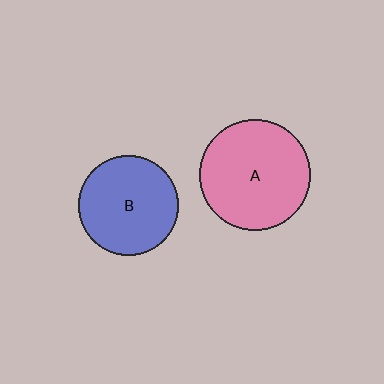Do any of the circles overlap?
No, none of the circles overlap.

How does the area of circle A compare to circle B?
Approximately 1.2 times.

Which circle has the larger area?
Circle A (pink).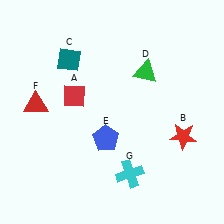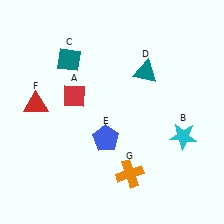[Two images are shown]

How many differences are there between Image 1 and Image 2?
There are 3 differences between the two images.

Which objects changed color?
B changed from red to cyan. D changed from green to teal. G changed from cyan to orange.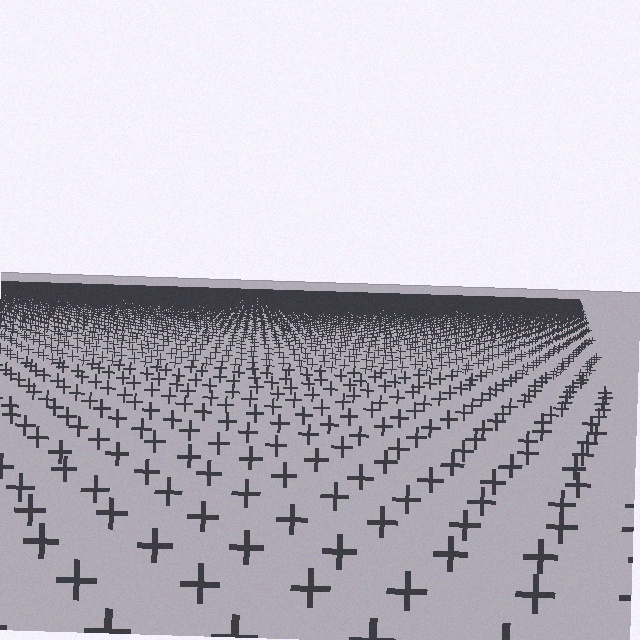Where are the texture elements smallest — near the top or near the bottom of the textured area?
Near the top.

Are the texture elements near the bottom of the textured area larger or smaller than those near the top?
Larger. Near the bottom, elements are closer to the viewer and appear at a bigger on-screen size.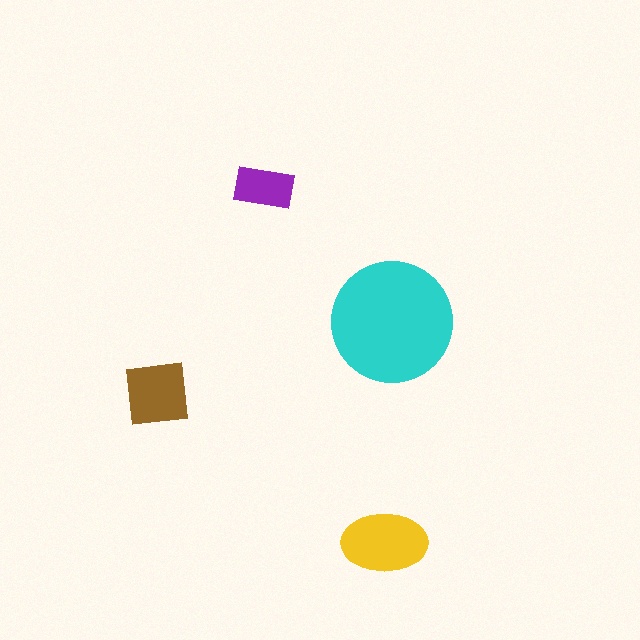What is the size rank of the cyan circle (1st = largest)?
1st.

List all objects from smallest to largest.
The purple rectangle, the brown square, the yellow ellipse, the cyan circle.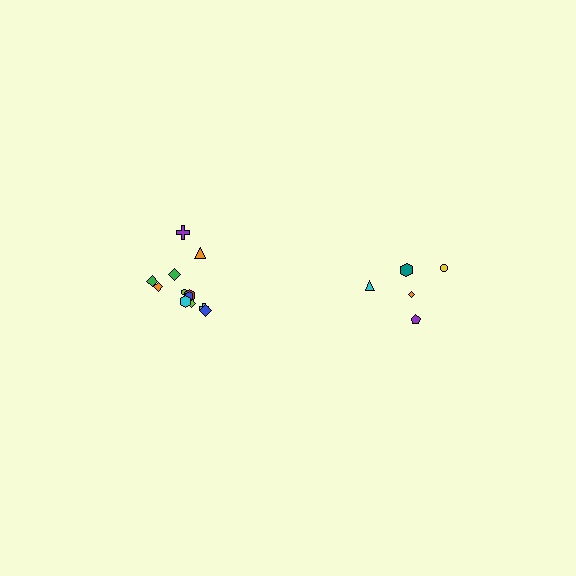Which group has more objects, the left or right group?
The left group.